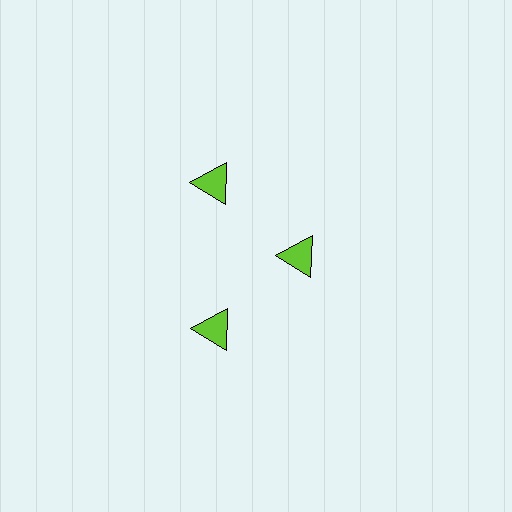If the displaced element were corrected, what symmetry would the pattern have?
It would have 3-fold rotational symmetry — the pattern would map onto itself every 120 degrees.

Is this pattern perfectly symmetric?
No. The 3 lime triangles are arranged in a ring, but one element near the 3 o'clock position is pulled inward toward the center, breaking the 3-fold rotational symmetry.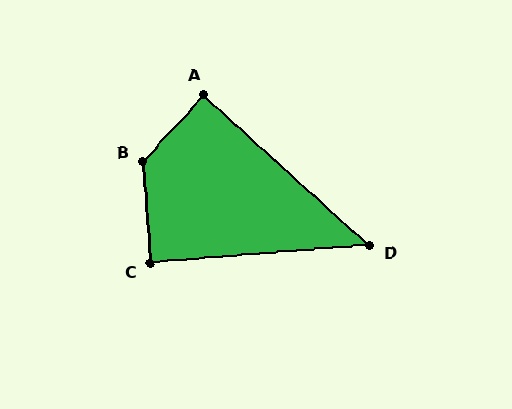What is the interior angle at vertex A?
Approximately 90 degrees (approximately right).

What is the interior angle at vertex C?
Approximately 90 degrees (approximately right).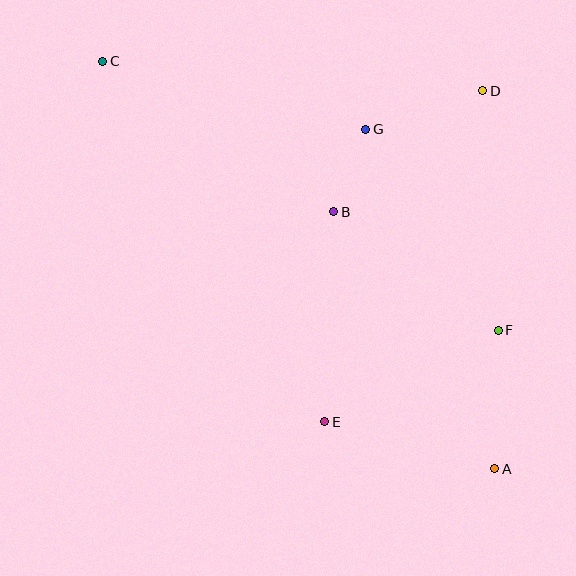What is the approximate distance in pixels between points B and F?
The distance between B and F is approximately 203 pixels.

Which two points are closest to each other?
Points B and G are closest to each other.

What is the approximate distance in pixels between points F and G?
The distance between F and G is approximately 241 pixels.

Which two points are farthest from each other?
Points A and C are farthest from each other.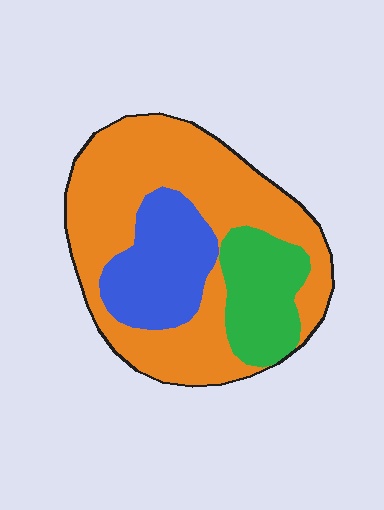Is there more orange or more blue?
Orange.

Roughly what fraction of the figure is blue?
Blue takes up less than a quarter of the figure.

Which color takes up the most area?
Orange, at roughly 60%.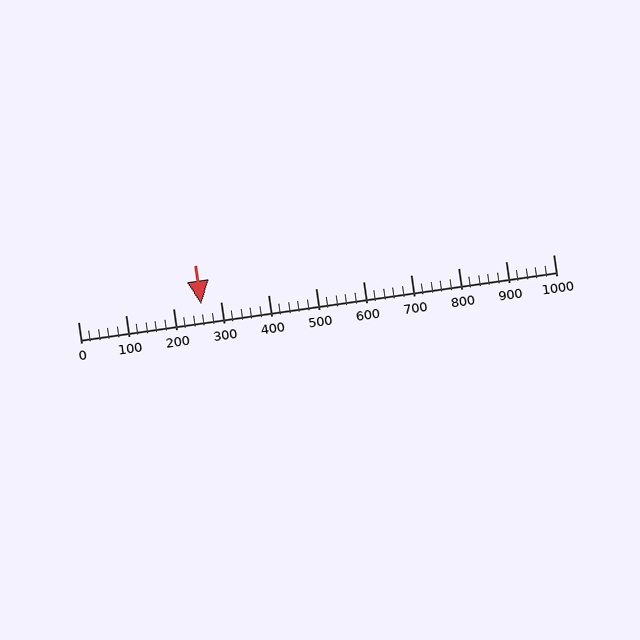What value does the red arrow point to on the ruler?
The red arrow points to approximately 260.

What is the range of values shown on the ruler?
The ruler shows values from 0 to 1000.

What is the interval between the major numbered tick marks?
The major tick marks are spaced 100 units apart.